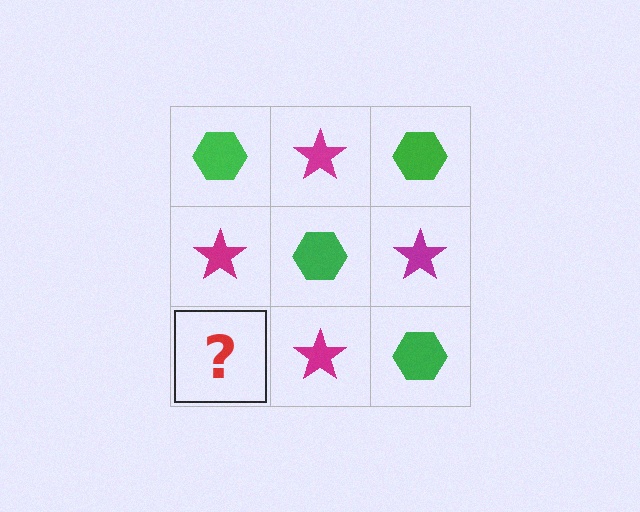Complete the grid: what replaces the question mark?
The question mark should be replaced with a green hexagon.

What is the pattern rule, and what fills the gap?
The rule is that it alternates green hexagon and magenta star in a checkerboard pattern. The gap should be filled with a green hexagon.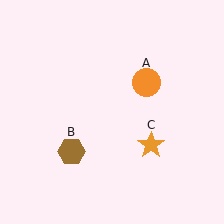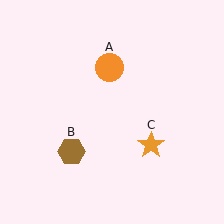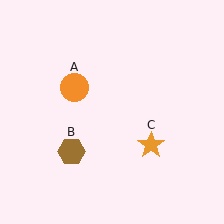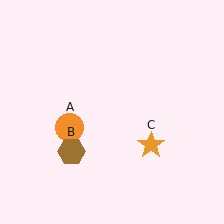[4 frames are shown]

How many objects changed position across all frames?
1 object changed position: orange circle (object A).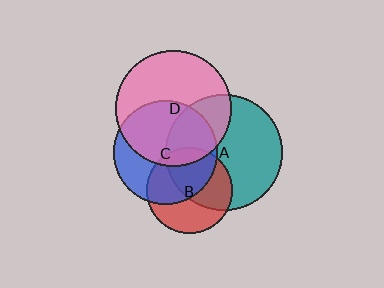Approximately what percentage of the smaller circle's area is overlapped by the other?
Approximately 50%.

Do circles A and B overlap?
Yes.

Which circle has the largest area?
Circle A (teal).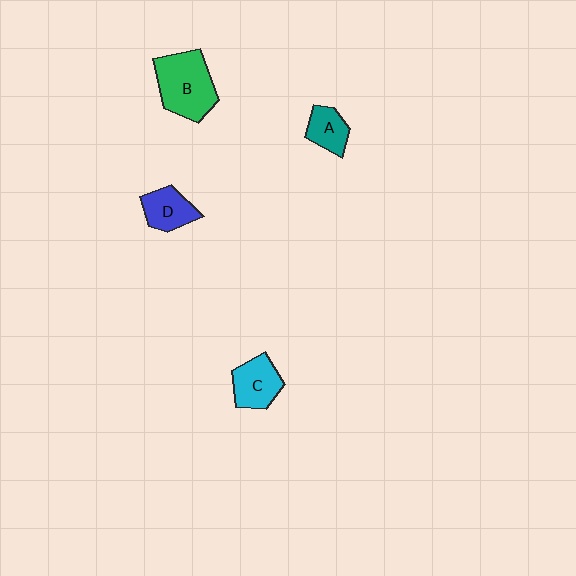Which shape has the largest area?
Shape B (green).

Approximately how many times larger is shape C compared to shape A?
Approximately 1.4 times.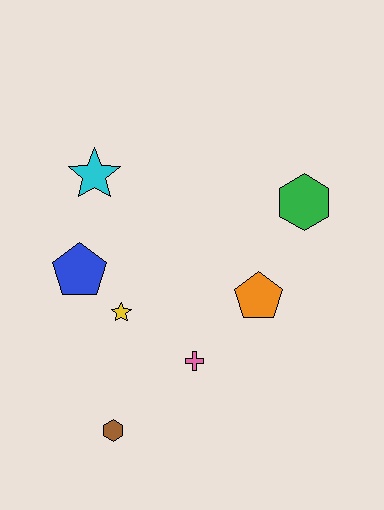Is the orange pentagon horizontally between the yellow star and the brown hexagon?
No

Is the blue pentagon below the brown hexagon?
No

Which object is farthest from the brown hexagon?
The green hexagon is farthest from the brown hexagon.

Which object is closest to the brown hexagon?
The pink cross is closest to the brown hexagon.